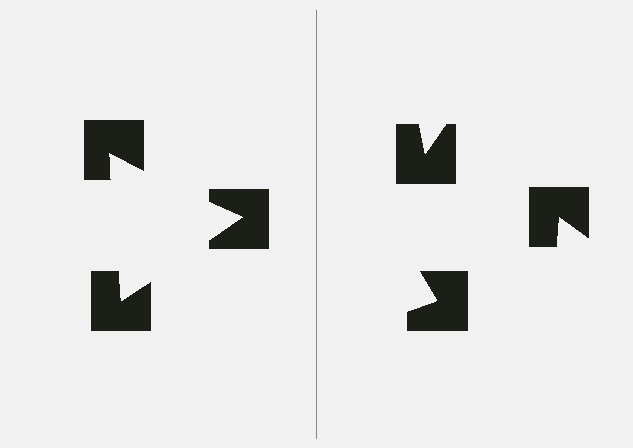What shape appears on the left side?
An illusory triangle.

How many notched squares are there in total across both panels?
6 — 3 on each side.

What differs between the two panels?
The notched squares are positioned identically on both sides; only the wedge orientations differ. On the left they align to a triangle; on the right they are misaligned.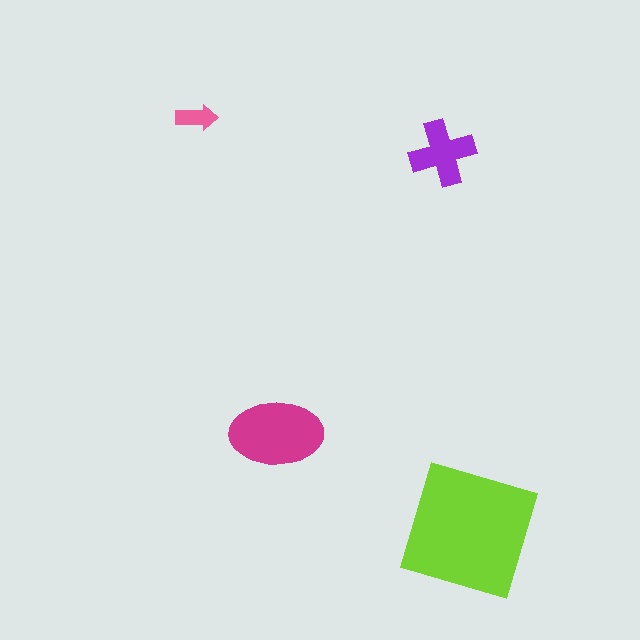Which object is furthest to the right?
The lime square is rightmost.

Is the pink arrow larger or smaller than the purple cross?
Smaller.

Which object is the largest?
The lime square.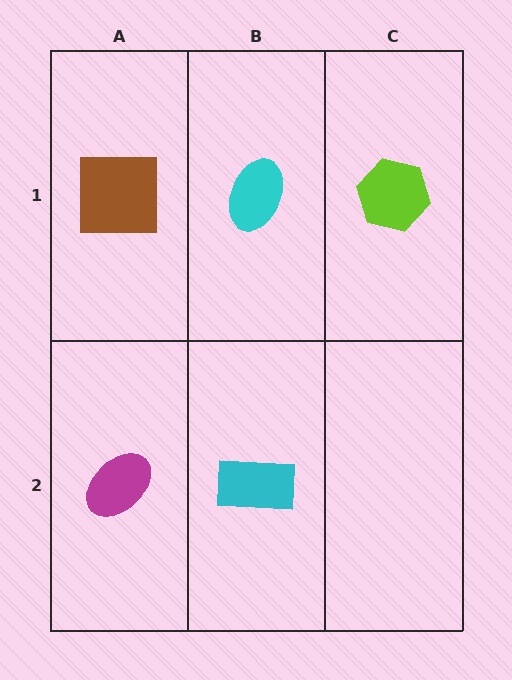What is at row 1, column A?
A brown square.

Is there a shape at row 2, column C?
No, that cell is empty.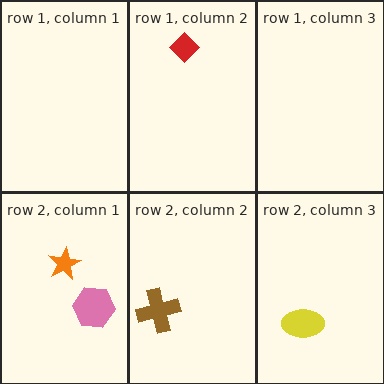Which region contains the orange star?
The row 2, column 1 region.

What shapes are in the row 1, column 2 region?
The red diamond.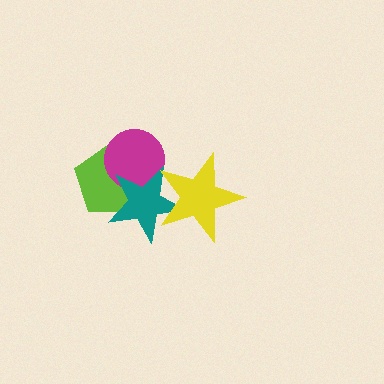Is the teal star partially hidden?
Yes, it is partially covered by another shape.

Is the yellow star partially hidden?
No, no other shape covers it.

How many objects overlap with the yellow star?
1 object overlaps with the yellow star.